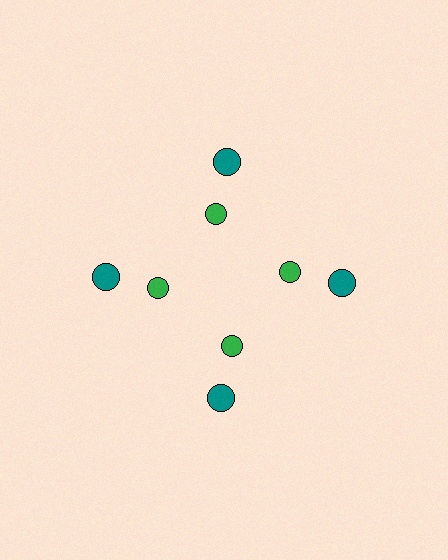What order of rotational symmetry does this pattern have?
This pattern has 4-fold rotational symmetry.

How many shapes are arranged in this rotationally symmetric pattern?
There are 8 shapes, arranged in 4 groups of 2.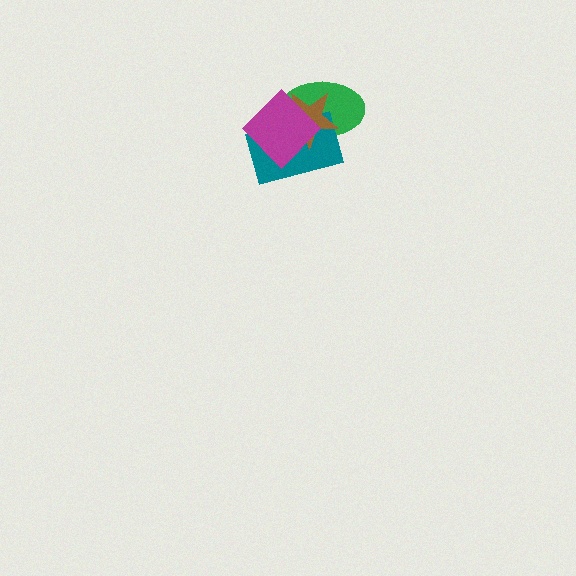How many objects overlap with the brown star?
3 objects overlap with the brown star.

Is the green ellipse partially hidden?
Yes, it is partially covered by another shape.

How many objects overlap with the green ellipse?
3 objects overlap with the green ellipse.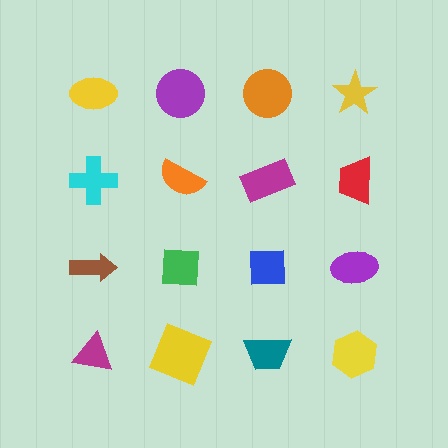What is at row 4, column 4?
A yellow hexagon.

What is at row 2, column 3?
A magenta rectangle.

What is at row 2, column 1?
A cyan cross.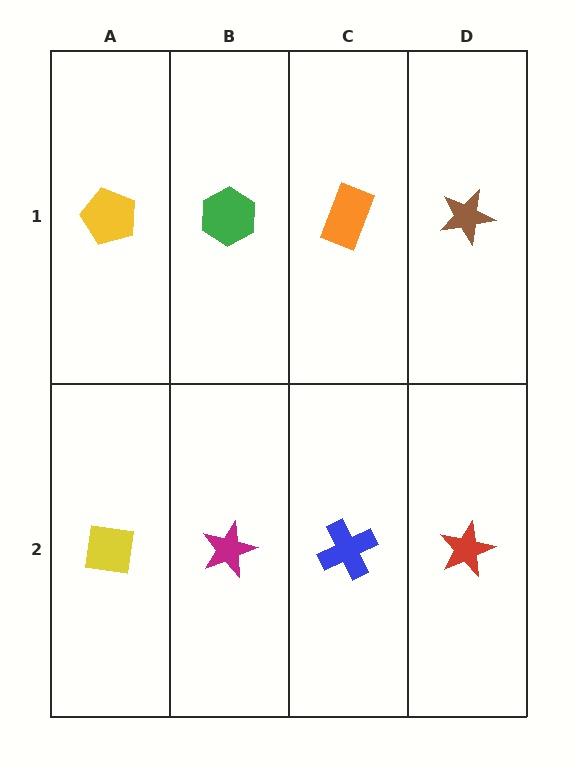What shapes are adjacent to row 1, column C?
A blue cross (row 2, column C), a green hexagon (row 1, column B), a brown star (row 1, column D).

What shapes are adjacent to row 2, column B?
A green hexagon (row 1, column B), a yellow square (row 2, column A), a blue cross (row 2, column C).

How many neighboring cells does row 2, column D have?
2.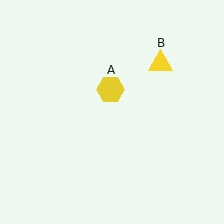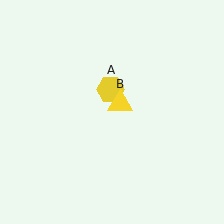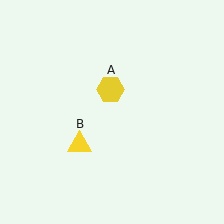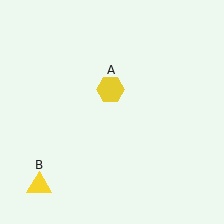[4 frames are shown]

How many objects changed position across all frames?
1 object changed position: yellow triangle (object B).